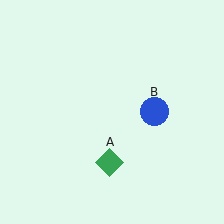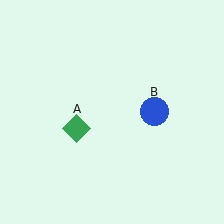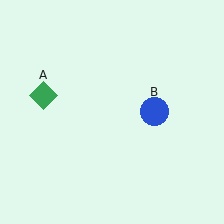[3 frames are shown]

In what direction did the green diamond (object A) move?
The green diamond (object A) moved up and to the left.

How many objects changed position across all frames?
1 object changed position: green diamond (object A).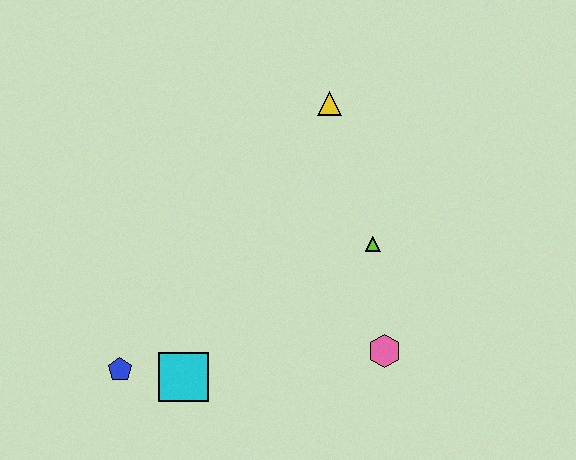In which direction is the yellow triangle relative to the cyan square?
The yellow triangle is above the cyan square.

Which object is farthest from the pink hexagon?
The blue pentagon is farthest from the pink hexagon.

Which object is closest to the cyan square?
The blue pentagon is closest to the cyan square.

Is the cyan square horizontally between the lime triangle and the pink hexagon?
No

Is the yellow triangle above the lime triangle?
Yes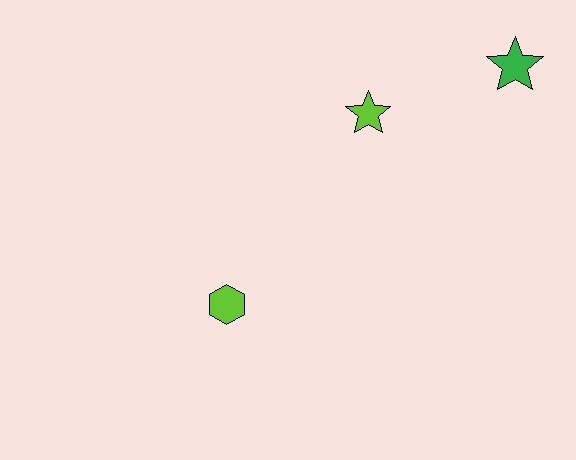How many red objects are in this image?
There are no red objects.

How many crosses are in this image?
There are no crosses.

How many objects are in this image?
There are 3 objects.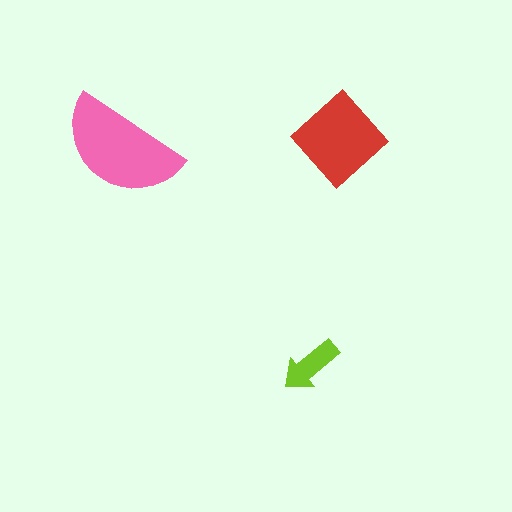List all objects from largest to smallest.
The pink semicircle, the red diamond, the lime arrow.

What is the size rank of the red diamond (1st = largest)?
2nd.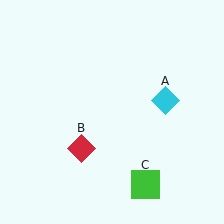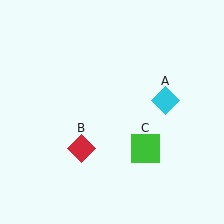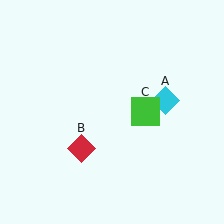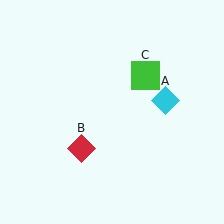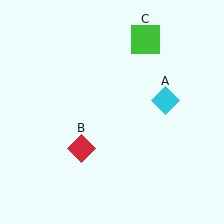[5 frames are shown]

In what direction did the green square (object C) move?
The green square (object C) moved up.